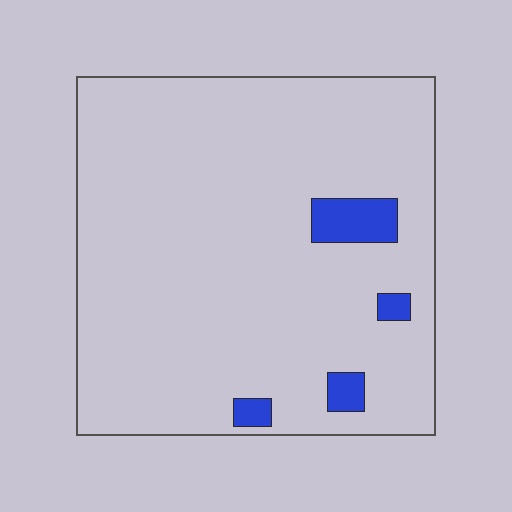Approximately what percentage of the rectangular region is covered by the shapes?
Approximately 5%.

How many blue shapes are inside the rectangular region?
4.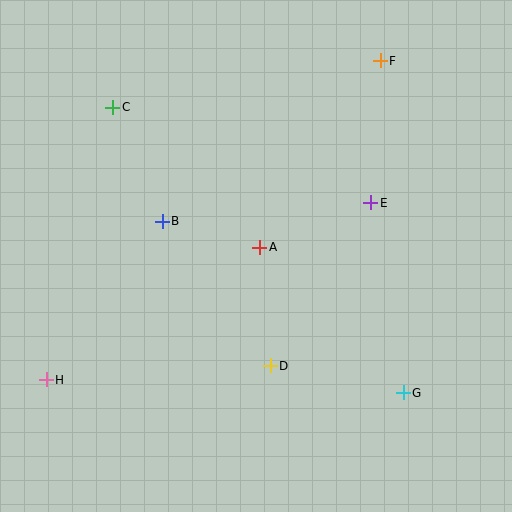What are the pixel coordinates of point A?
Point A is at (260, 247).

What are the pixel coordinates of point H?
Point H is at (46, 380).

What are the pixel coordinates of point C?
Point C is at (113, 107).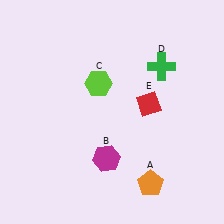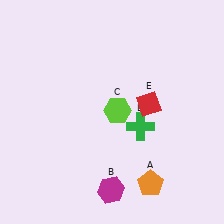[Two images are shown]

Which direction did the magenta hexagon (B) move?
The magenta hexagon (B) moved down.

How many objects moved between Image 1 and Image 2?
3 objects moved between the two images.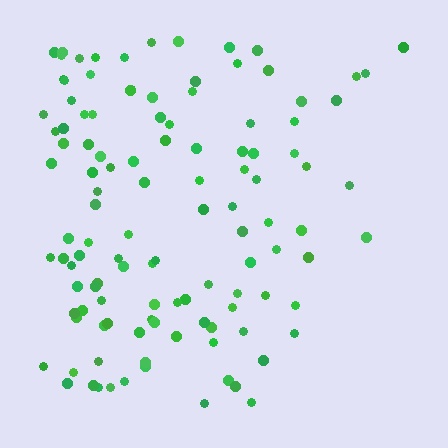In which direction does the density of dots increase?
From right to left, with the left side densest.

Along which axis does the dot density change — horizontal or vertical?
Horizontal.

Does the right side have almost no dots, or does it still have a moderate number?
Still a moderate number, just noticeably fewer than the left.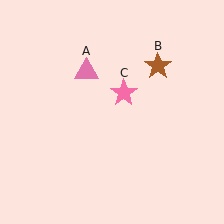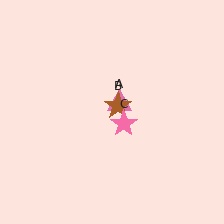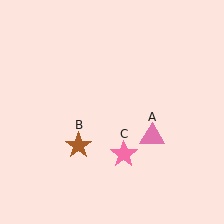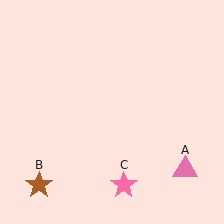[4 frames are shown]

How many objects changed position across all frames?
3 objects changed position: pink triangle (object A), brown star (object B), pink star (object C).